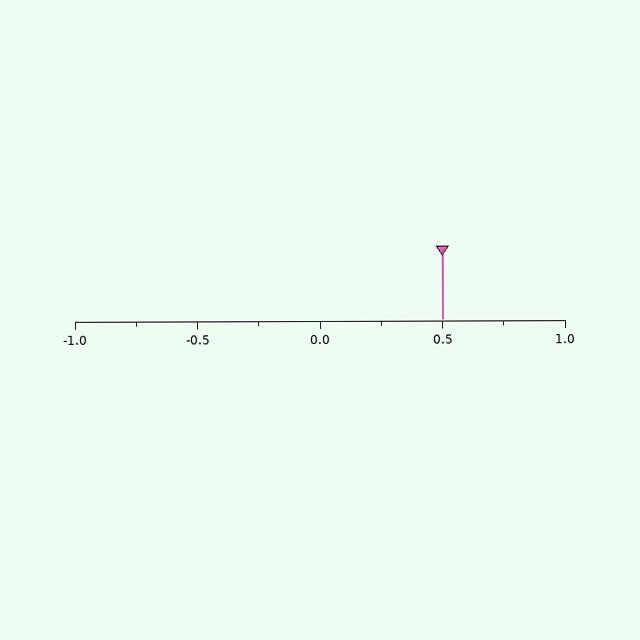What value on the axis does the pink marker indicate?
The marker indicates approximately 0.5.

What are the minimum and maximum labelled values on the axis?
The axis runs from -1.0 to 1.0.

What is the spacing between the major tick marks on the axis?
The major ticks are spaced 0.5 apart.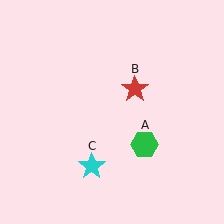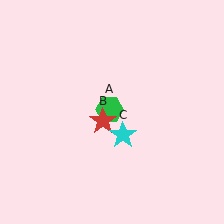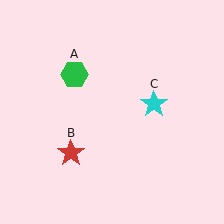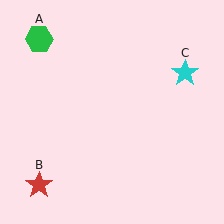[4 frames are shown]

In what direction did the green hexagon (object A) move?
The green hexagon (object A) moved up and to the left.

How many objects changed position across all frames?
3 objects changed position: green hexagon (object A), red star (object B), cyan star (object C).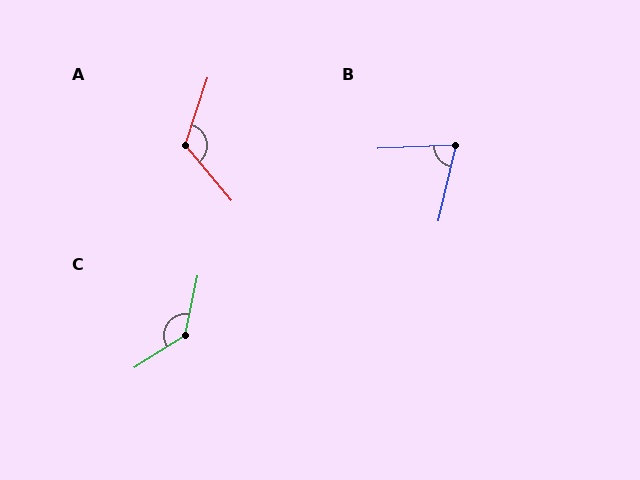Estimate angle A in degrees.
Approximately 122 degrees.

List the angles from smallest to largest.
B (75°), A (122°), C (134°).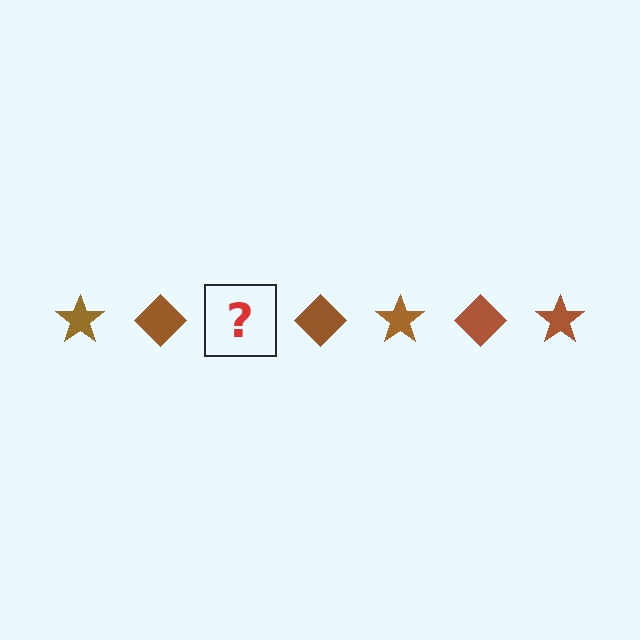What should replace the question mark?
The question mark should be replaced with a brown star.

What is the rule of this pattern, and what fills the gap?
The rule is that the pattern cycles through star, diamond shapes in brown. The gap should be filled with a brown star.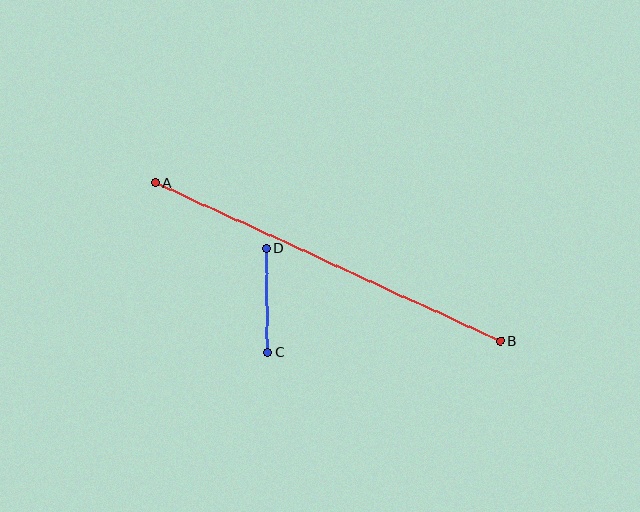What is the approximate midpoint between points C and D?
The midpoint is at approximately (267, 300) pixels.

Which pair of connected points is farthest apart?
Points A and B are farthest apart.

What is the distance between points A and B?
The distance is approximately 380 pixels.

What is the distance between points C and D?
The distance is approximately 104 pixels.